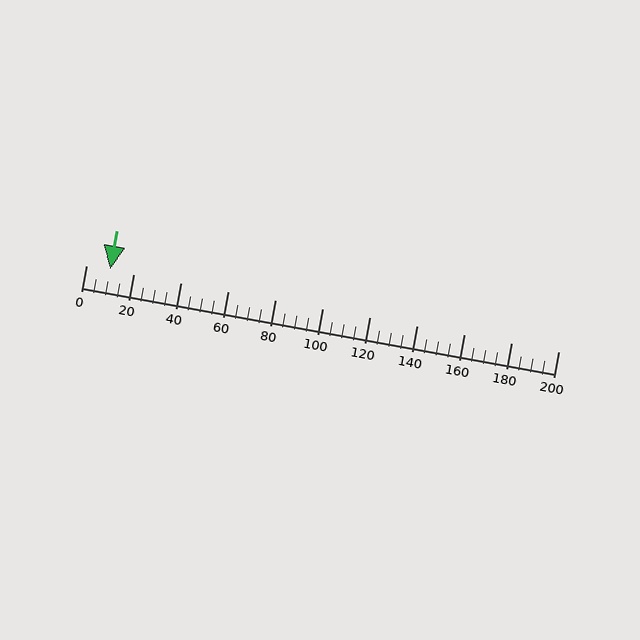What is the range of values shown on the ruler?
The ruler shows values from 0 to 200.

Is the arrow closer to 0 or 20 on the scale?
The arrow is closer to 20.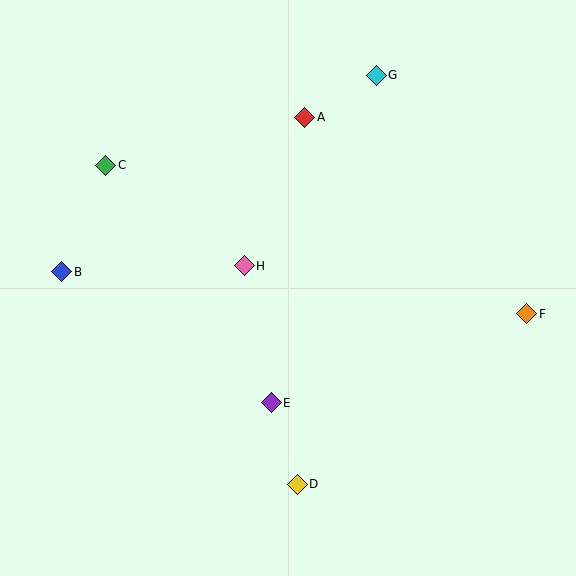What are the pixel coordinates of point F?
Point F is at (527, 314).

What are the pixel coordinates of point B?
Point B is at (62, 272).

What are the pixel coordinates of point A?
Point A is at (305, 117).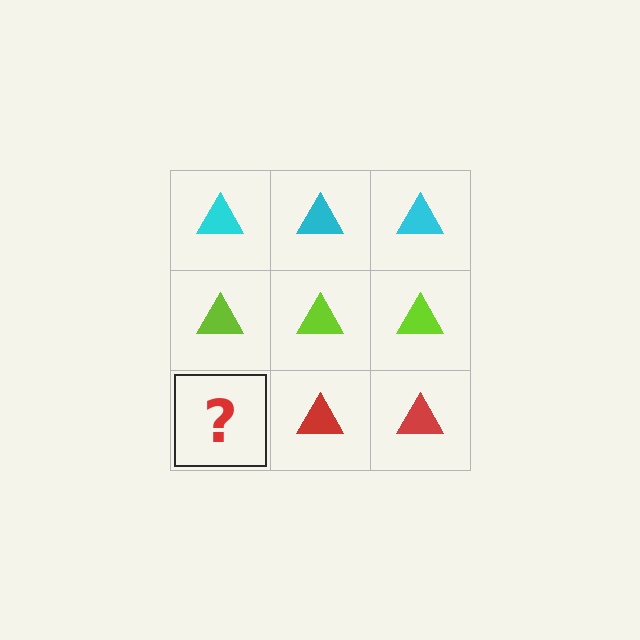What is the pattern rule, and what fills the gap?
The rule is that each row has a consistent color. The gap should be filled with a red triangle.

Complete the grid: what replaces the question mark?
The question mark should be replaced with a red triangle.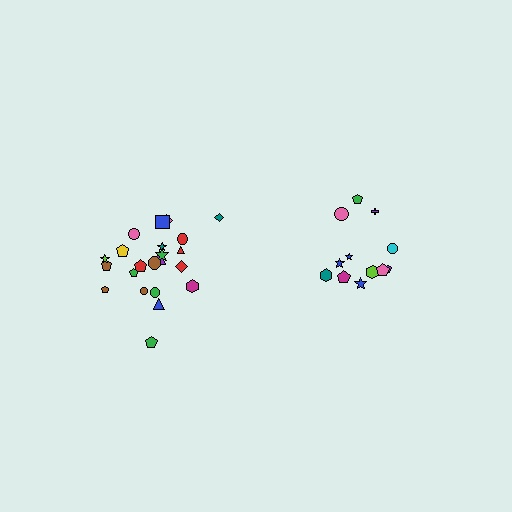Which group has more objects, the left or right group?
The left group.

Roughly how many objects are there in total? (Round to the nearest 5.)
Roughly 35 objects in total.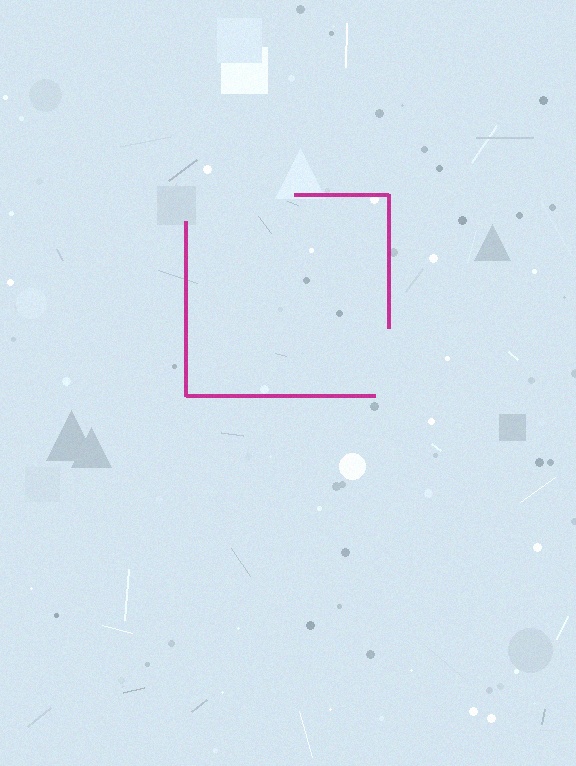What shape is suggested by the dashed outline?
The dashed outline suggests a square.